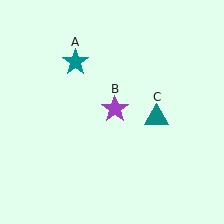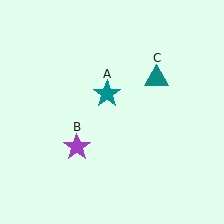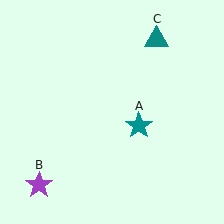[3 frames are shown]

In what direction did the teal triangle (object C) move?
The teal triangle (object C) moved up.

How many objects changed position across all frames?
3 objects changed position: teal star (object A), purple star (object B), teal triangle (object C).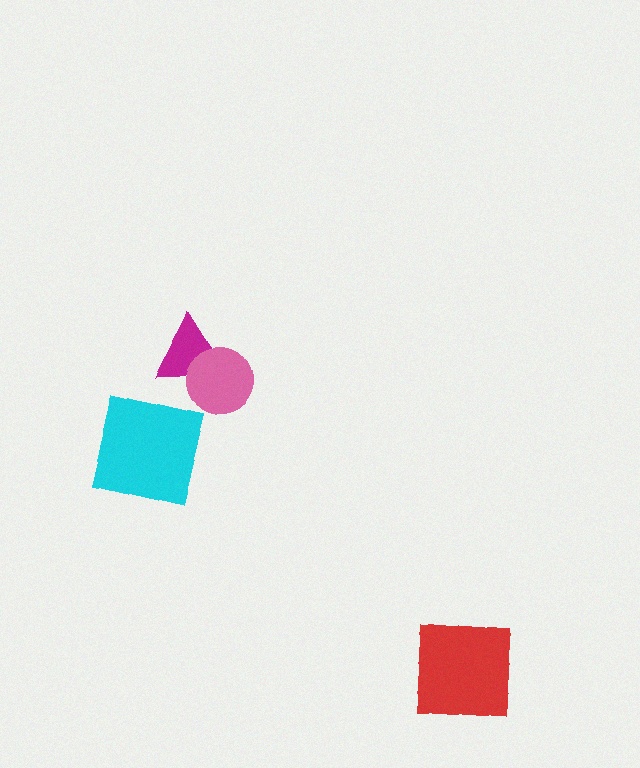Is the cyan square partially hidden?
No, no other shape covers it.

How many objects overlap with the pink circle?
1 object overlaps with the pink circle.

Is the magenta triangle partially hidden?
Yes, it is partially covered by another shape.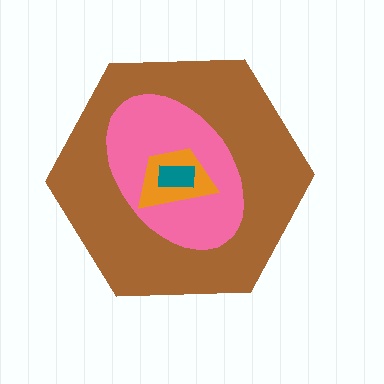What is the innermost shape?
The teal rectangle.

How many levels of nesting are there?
4.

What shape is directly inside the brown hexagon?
The pink ellipse.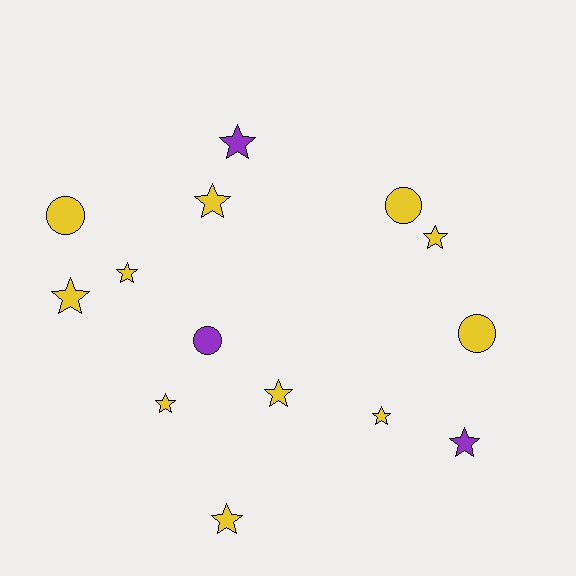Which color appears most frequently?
Yellow, with 11 objects.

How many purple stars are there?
There are 2 purple stars.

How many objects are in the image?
There are 14 objects.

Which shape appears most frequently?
Star, with 10 objects.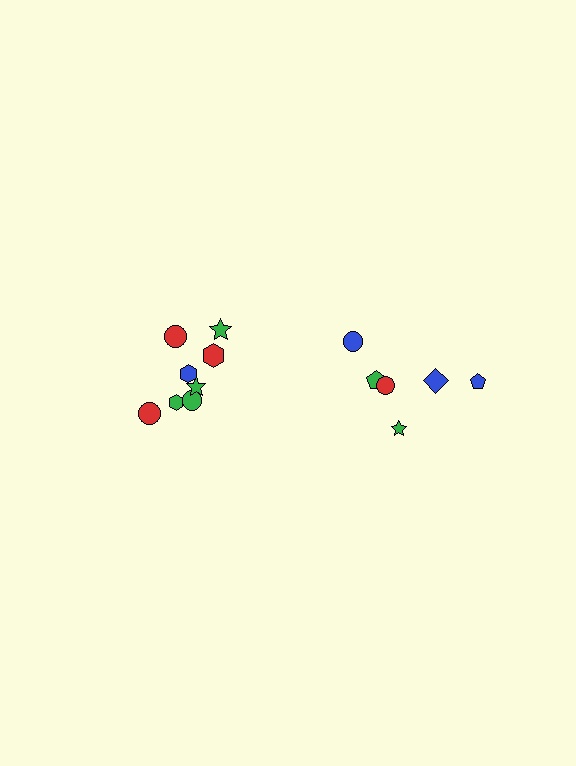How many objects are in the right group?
There are 6 objects.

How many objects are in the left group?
There are 8 objects.